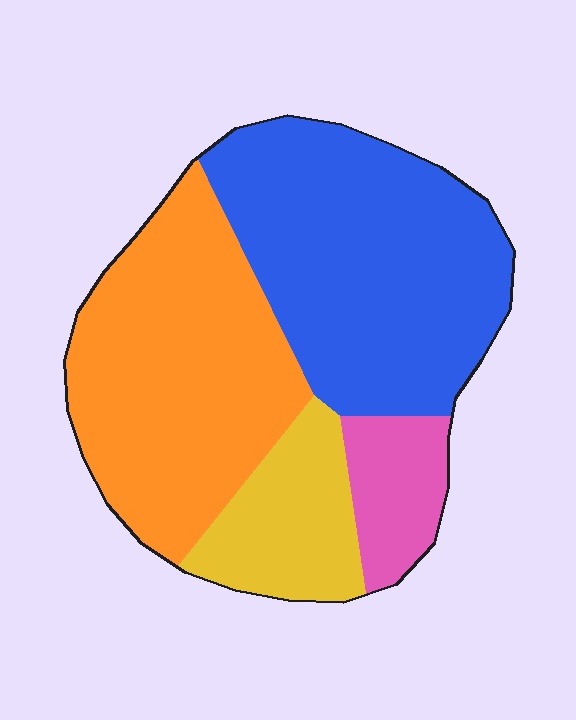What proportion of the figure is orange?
Orange covers roughly 35% of the figure.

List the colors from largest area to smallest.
From largest to smallest: blue, orange, yellow, pink.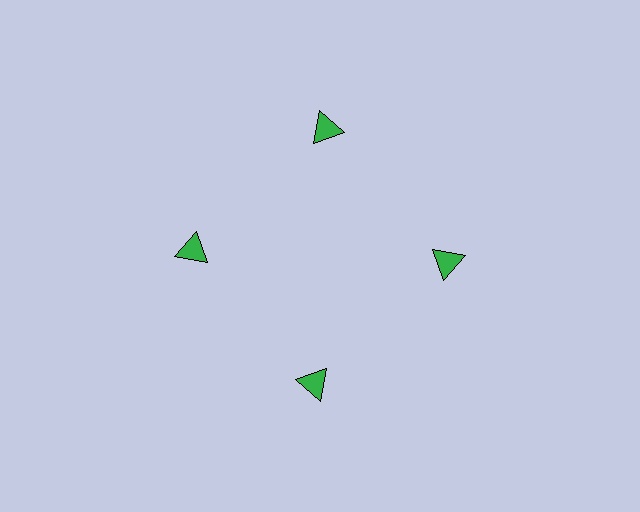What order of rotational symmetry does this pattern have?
This pattern has 4-fold rotational symmetry.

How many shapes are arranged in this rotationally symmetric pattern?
There are 4 shapes, arranged in 4 groups of 1.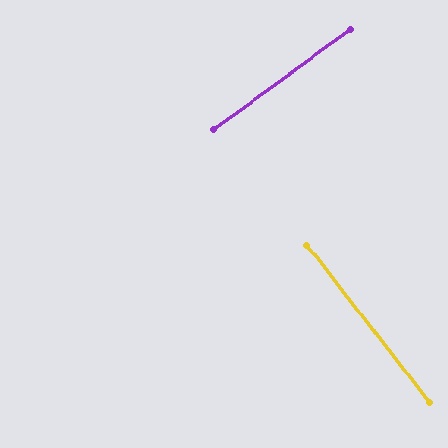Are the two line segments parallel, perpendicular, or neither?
Perpendicular — they meet at approximately 88°.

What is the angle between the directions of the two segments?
Approximately 88 degrees.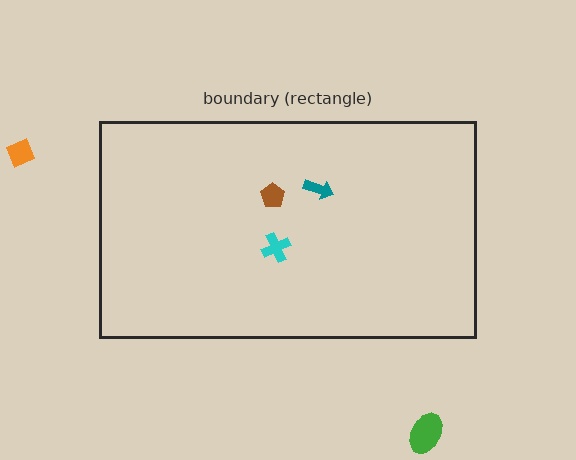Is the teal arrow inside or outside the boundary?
Inside.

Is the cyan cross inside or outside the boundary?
Inside.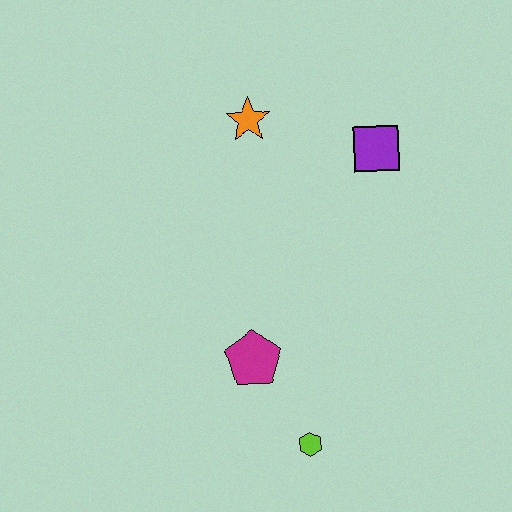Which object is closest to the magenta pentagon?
The lime hexagon is closest to the magenta pentagon.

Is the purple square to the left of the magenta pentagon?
No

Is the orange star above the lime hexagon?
Yes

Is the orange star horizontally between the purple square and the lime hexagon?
No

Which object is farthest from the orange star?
The lime hexagon is farthest from the orange star.